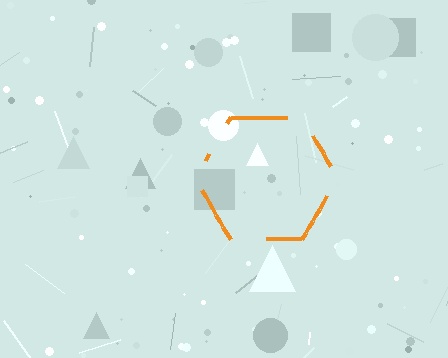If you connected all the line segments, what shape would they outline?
They would outline a hexagon.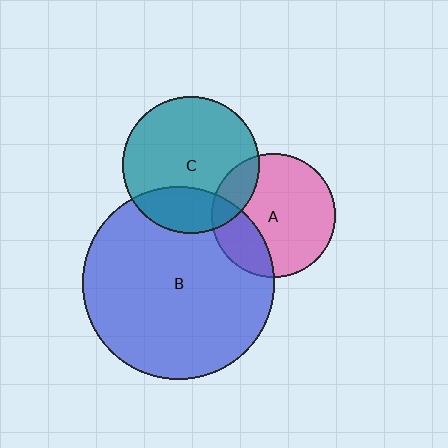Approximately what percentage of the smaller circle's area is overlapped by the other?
Approximately 25%.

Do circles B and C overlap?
Yes.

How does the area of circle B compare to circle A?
Approximately 2.4 times.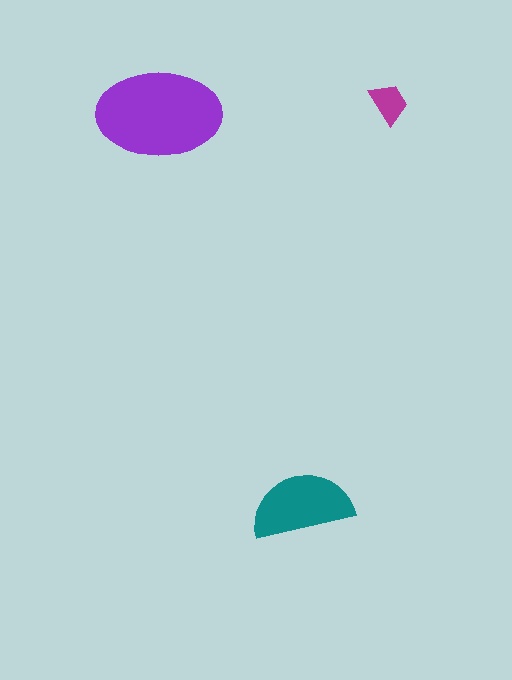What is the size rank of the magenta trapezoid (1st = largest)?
3rd.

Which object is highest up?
The magenta trapezoid is topmost.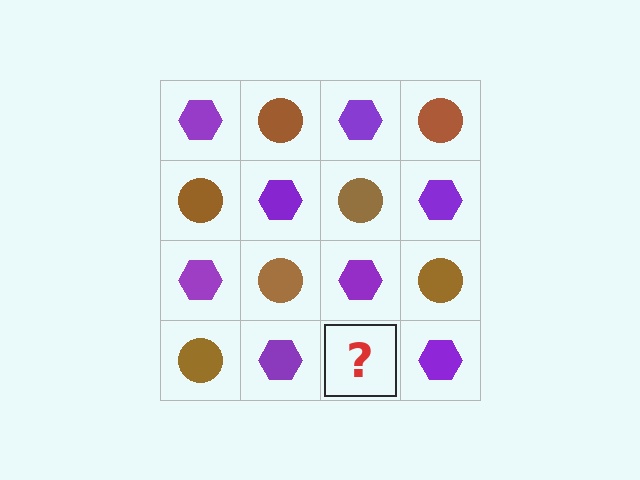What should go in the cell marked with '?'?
The missing cell should contain a brown circle.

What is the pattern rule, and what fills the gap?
The rule is that it alternates purple hexagon and brown circle in a checkerboard pattern. The gap should be filled with a brown circle.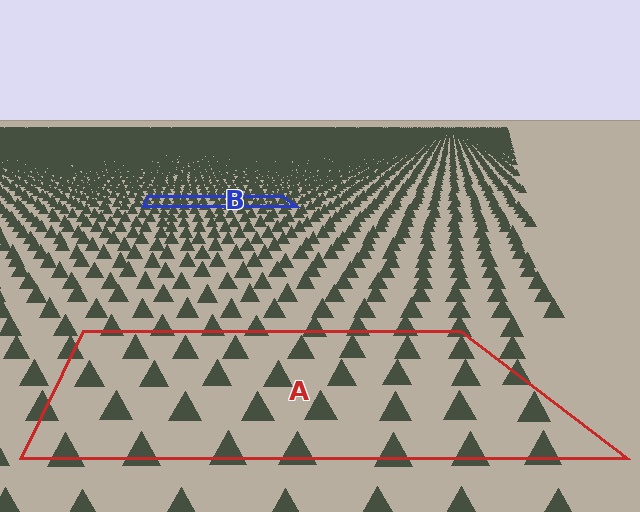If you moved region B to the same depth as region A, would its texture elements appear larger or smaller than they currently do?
They would appear larger. At a closer depth, the same texture elements are projected at a bigger on-screen size.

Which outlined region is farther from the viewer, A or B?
Region B is farther from the viewer — the texture elements inside it appear smaller and more densely packed.